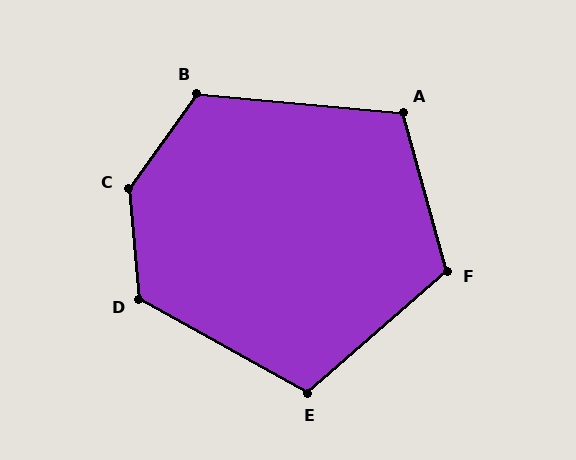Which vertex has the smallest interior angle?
E, at approximately 110 degrees.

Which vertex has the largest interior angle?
C, at approximately 140 degrees.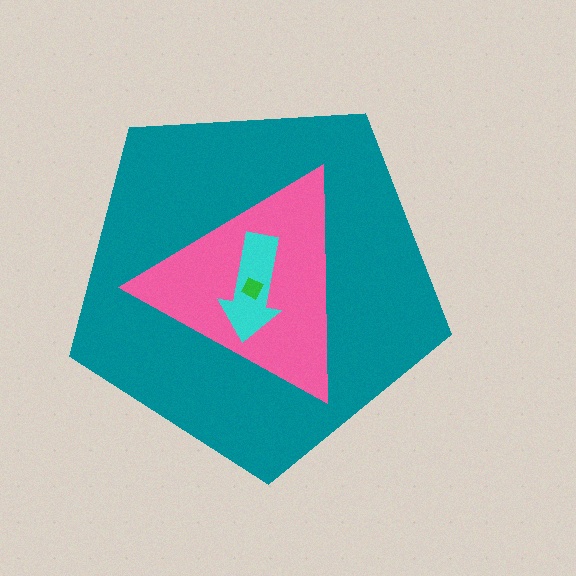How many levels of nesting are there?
4.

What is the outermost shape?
The teal pentagon.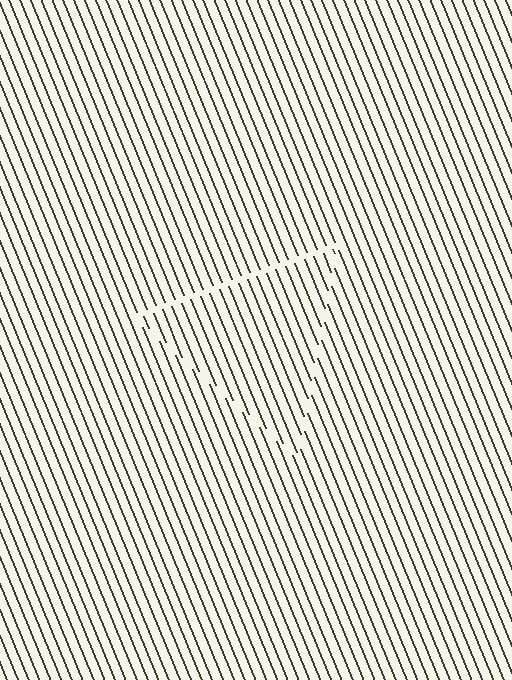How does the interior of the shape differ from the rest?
The interior of the shape contains the same grating, shifted by half a period — the contour is defined by the phase discontinuity where line-ends from the inner and outer gratings abut.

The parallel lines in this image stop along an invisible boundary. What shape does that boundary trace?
An illusory triangle. The interior of the shape contains the same grating, shifted by half a period — the contour is defined by the phase discontinuity where line-ends from the inner and outer gratings abut.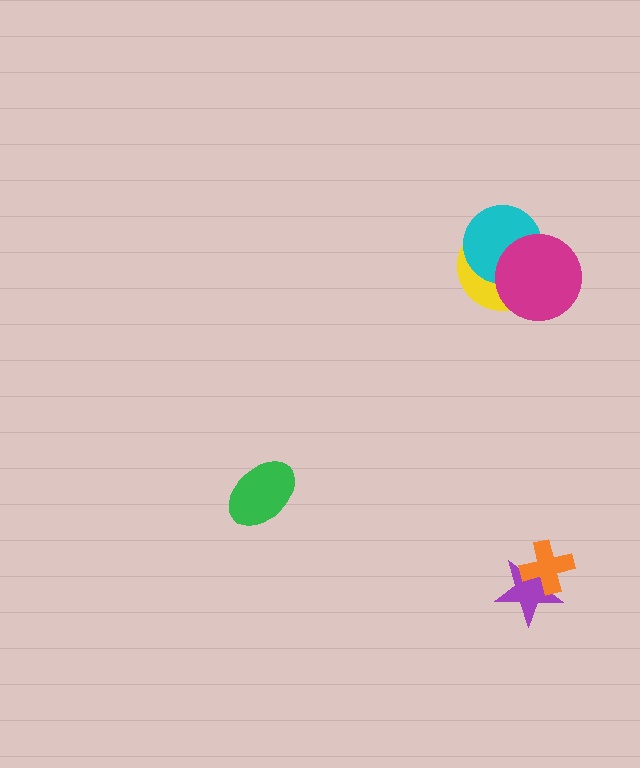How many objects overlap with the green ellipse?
0 objects overlap with the green ellipse.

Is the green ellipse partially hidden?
No, no other shape covers it.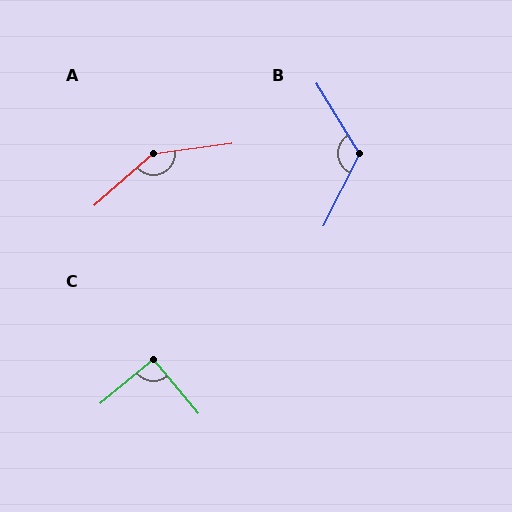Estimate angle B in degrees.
Approximately 122 degrees.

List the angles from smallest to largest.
C (89°), B (122°), A (147°).